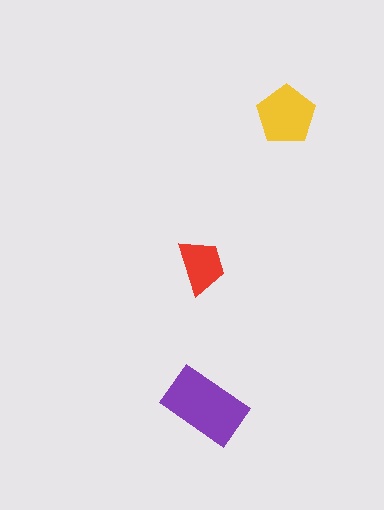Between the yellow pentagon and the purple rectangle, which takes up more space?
The purple rectangle.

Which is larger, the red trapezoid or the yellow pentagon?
The yellow pentagon.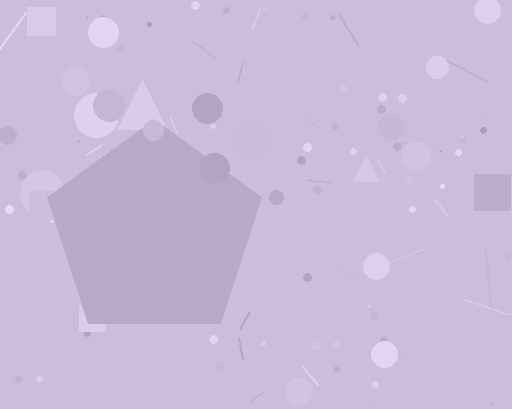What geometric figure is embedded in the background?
A pentagon is embedded in the background.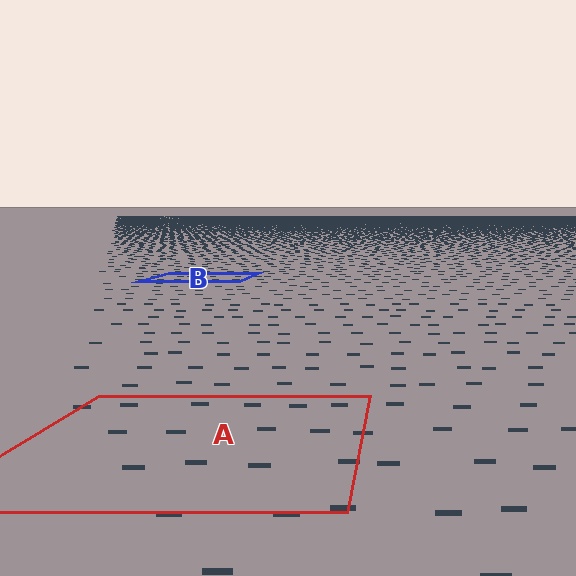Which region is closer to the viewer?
Region A is closer. The texture elements there are larger and more spread out.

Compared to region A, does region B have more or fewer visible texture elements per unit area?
Region B has more texture elements per unit area — they are packed more densely because it is farther away.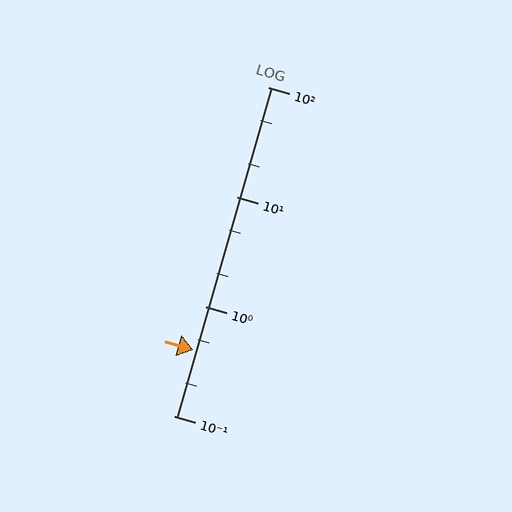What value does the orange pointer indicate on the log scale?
The pointer indicates approximately 0.4.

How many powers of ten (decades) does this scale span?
The scale spans 3 decades, from 0.1 to 100.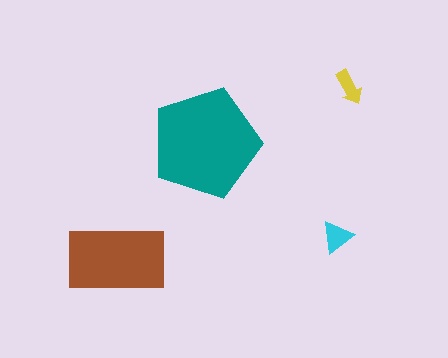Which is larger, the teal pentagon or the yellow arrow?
The teal pentagon.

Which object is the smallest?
The yellow arrow.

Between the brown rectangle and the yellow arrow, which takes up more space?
The brown rectangle.